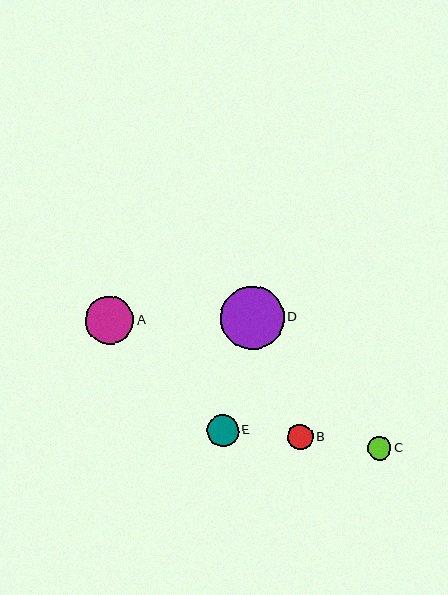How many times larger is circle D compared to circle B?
Circle D is approximately 2.5 times the size of circle B.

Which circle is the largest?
Circle D is the largest with a size of approximately 63 pixels.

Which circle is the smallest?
Circle C is the smallest with a size of approximately 23 pixels.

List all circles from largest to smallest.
From largest to smallest: D, A, E, B, C.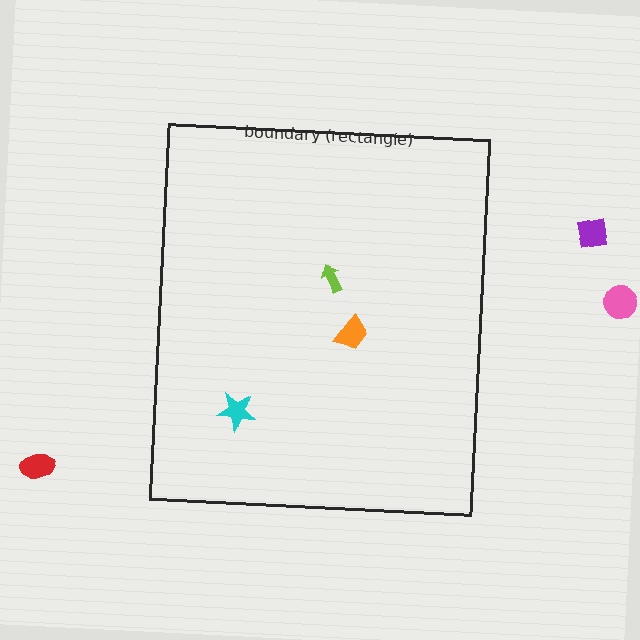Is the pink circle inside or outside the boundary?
Outside.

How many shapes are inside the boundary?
3 inside, 3 outside.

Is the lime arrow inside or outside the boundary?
Inside.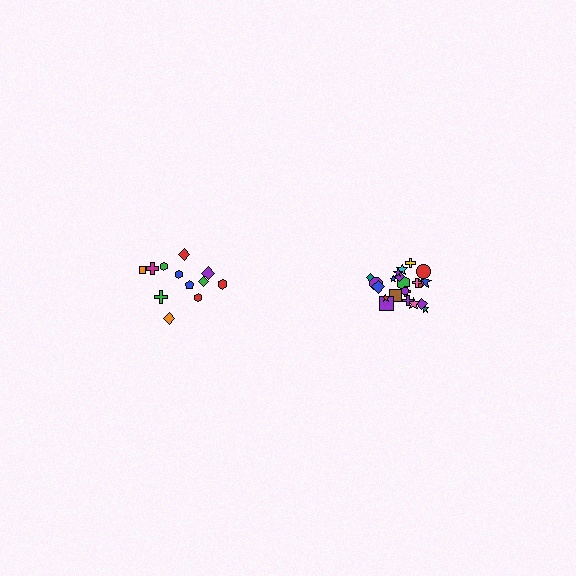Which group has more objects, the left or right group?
The right group.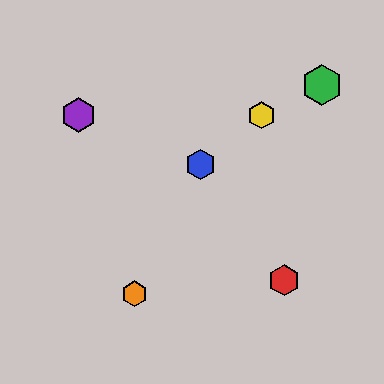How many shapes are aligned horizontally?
2 shapes (the yellow hexagon, the purple hexagon) are aligned horizontally.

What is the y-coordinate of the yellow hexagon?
The yellow hexagon is at y≈115.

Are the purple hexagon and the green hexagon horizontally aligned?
No, the purple hexagon is at y≈115 and the green hexagon is at y≈85.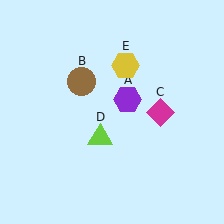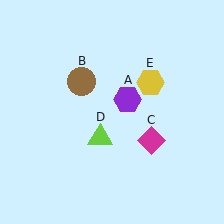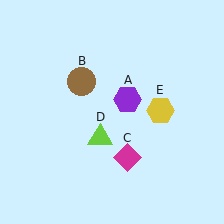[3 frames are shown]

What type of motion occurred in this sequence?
The magenta diamond (object C), yellow hexagon (object E) rotated clockwise around the center of the scene.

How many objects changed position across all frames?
2 objects changed position: magenta diamond (object C), yellow hexagon (object E).